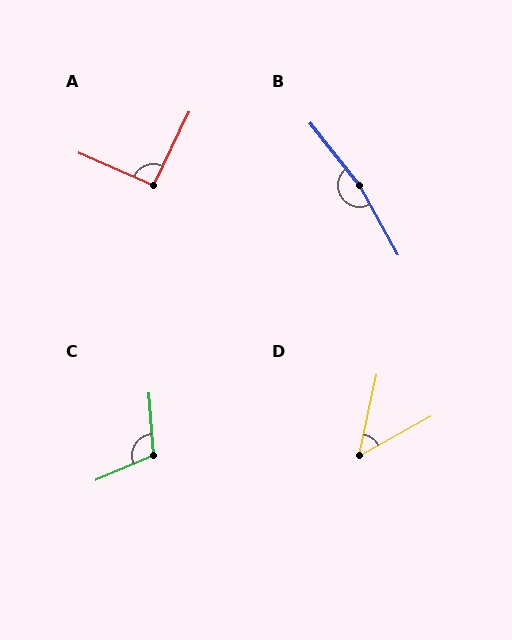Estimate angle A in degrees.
Approximately 92 degrees.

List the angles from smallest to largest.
D (49°), A (92°), C (109°), B (170°).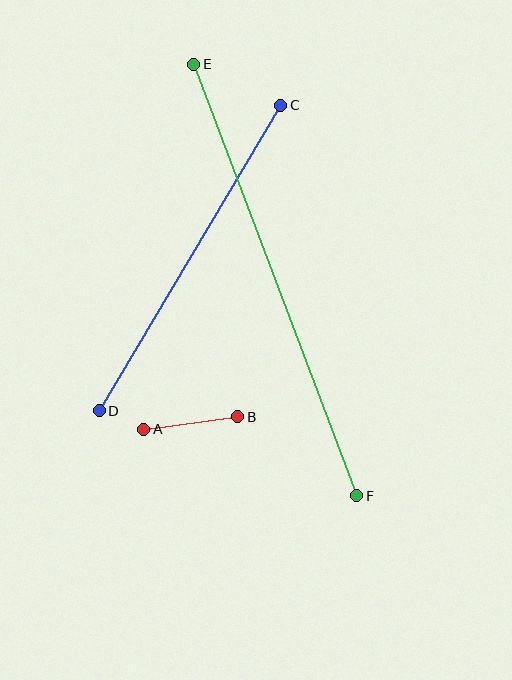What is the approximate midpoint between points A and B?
The midpoint is at approximately (191, 423) pixels.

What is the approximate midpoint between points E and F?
The midpoint is at approximately (275, 280) pixels.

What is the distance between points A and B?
The distance is approximately 95 pixels.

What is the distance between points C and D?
The distance is approximately 356 pixels.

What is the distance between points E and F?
The distance is approximately 462 pixels.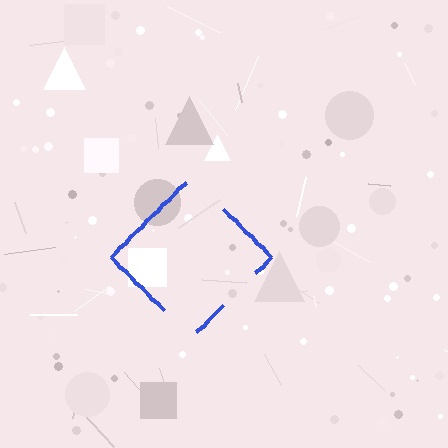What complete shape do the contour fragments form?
The contour fragments form a diamond.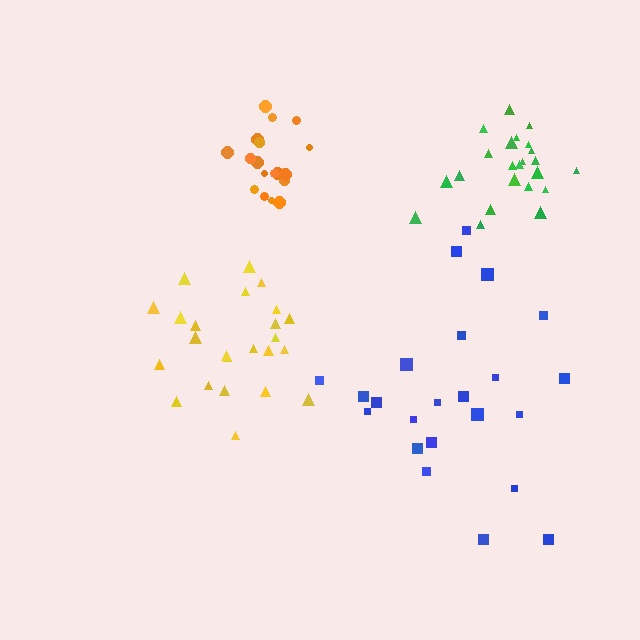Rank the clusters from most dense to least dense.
orange, green, yellow, blue.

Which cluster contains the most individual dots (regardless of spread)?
Yellow (24).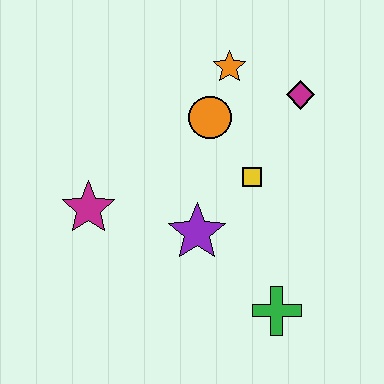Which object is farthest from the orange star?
The green cross is farthest from the orange star.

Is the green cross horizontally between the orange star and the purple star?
No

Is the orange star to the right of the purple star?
Yes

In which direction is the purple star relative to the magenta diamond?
The purple star is below the magenta diamond.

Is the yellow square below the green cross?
No